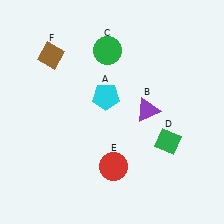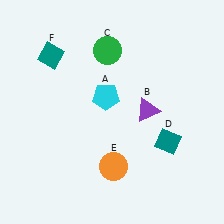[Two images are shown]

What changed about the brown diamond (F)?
In Image 1, F is brown. In Image 2, it changed to teal.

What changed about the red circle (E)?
In Image 1, E is red. In Image 2, it changed to orange.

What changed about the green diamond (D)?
In Image 1, D is green. In Image 2, it changed to teal.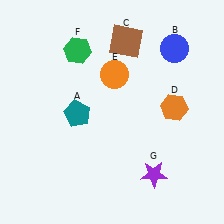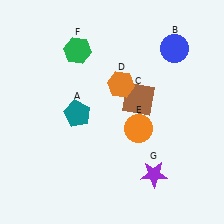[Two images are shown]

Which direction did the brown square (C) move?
The brown square (C) moved down.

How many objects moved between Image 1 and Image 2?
3 objects moved between the two images.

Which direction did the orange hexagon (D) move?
The orange hexagon (D) moved left.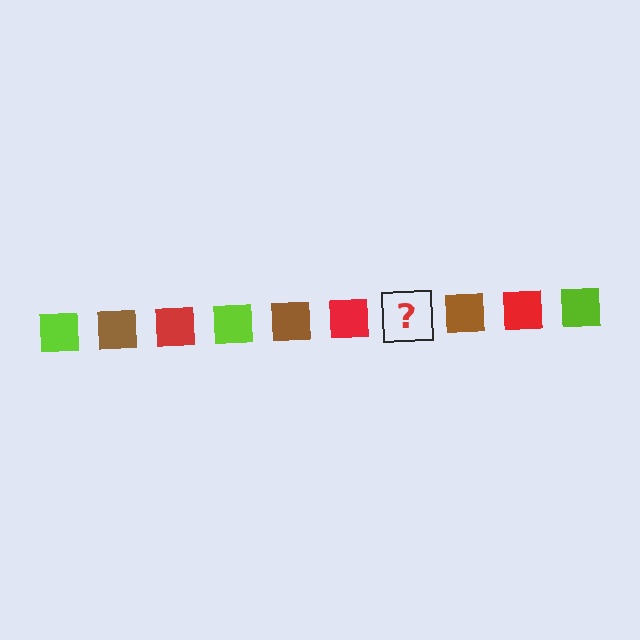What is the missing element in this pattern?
The missing element is a lime square.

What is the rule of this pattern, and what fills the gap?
The rule is that the pattern cycles through lime, brown, red squares. The gap should be filled with a lime square.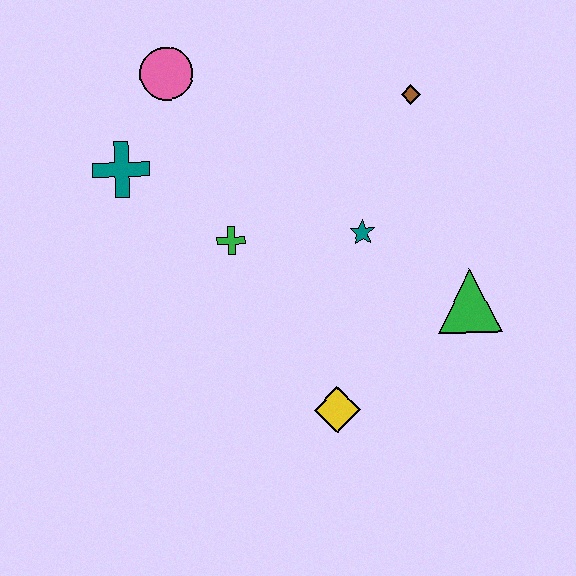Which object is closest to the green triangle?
The teal star is closest to the green triangle.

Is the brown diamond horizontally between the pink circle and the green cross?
No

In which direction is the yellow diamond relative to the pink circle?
The yellow diamond is below the pink circle.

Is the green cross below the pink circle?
Yes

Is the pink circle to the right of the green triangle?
No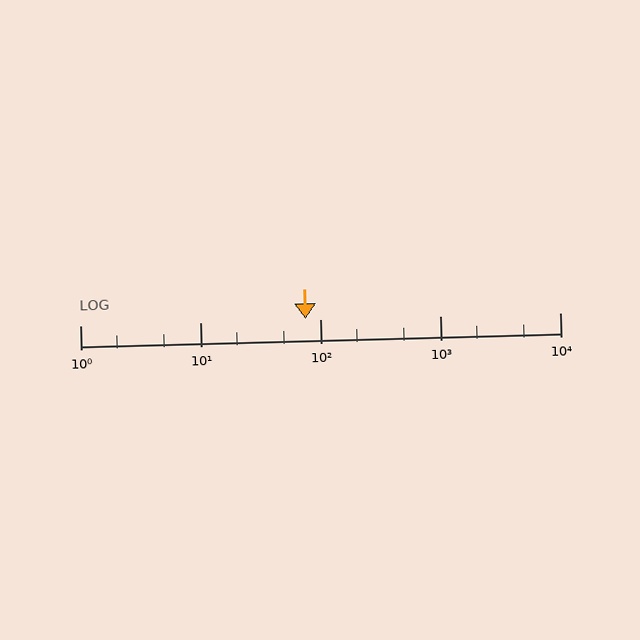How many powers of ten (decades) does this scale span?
The scale spans 4 decades, from 1 to 10000.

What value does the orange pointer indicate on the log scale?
The pointer indicates approximately 75.